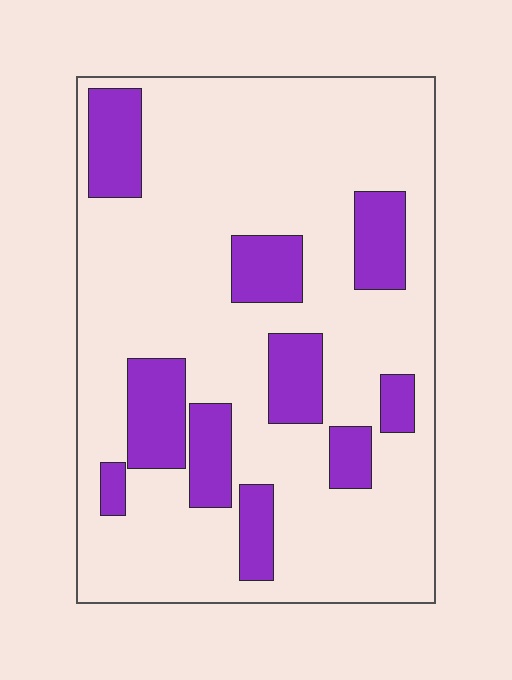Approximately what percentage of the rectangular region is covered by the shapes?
Approximately 20%.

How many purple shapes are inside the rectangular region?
10.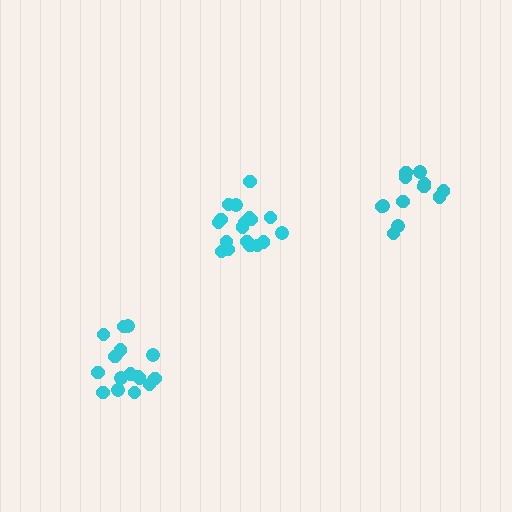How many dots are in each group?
Group 1: 12 dots, Group 2: 16 dots, Group 3: 18 dots (46 total).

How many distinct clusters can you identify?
There are 3 distinct clusters.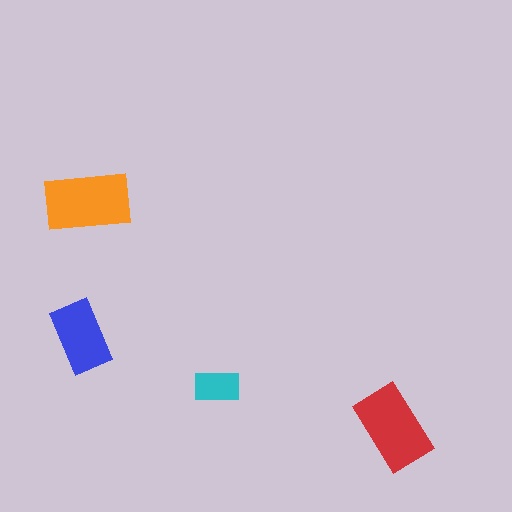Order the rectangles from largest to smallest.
the orange one, the red one, the blue one, the cyan one.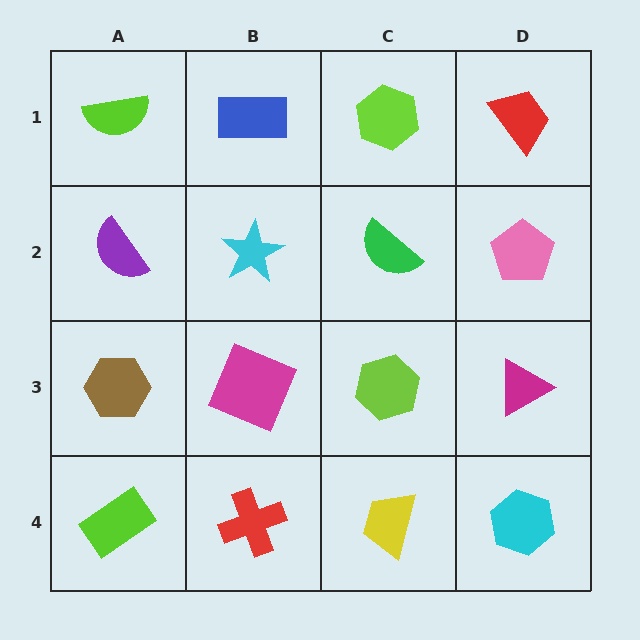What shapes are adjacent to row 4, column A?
A brown hexagon (row 3, column A), a red cross (row 4, column B).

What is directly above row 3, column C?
A green semicircle.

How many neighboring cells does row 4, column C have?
3.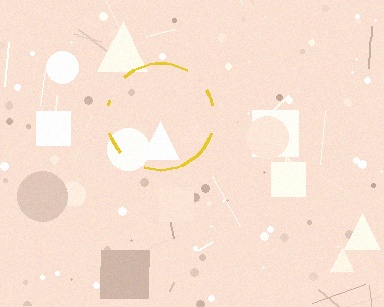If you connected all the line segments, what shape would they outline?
They would outline a circle.